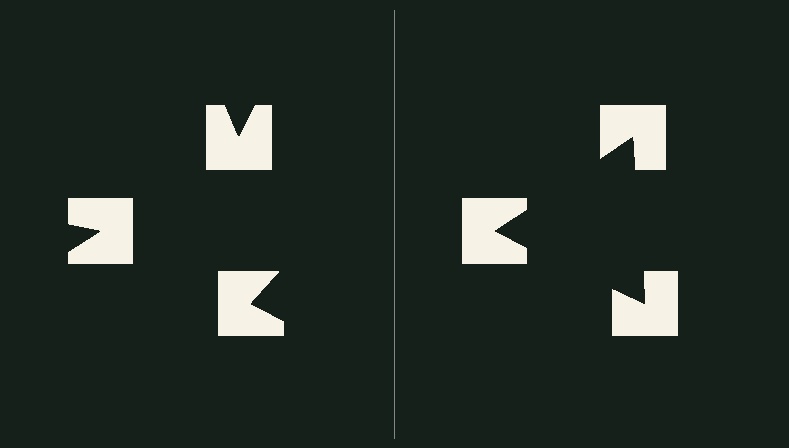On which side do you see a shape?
An illusory triangle appears on the right side. On the left side the wedge cuts are rotated, so no coherent shape forms.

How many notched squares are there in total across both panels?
6 — 3 on each side.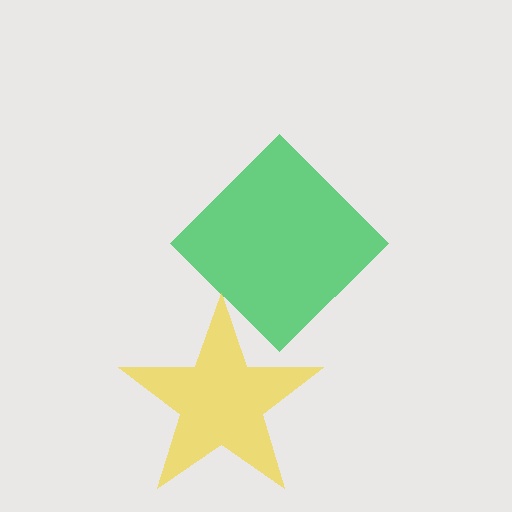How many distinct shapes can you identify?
There are 2 distinct shapes: a green diamond, a yellow star.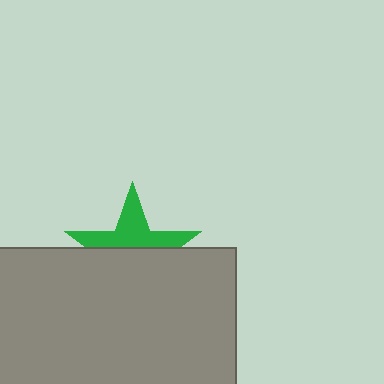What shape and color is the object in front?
The object in front is a gray rectangle.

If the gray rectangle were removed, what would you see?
You would see the complete green star.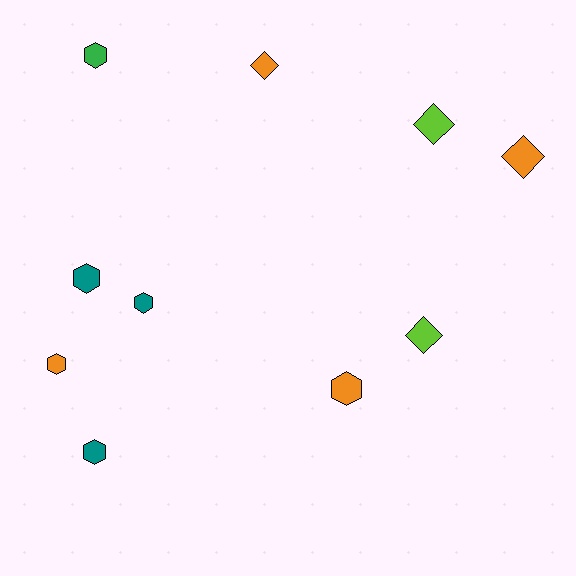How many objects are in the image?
There are 10 objects.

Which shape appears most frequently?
Hexagon, with 6 objects.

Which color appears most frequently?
Orange, with 4 objects.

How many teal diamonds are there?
There are no teal diamonds.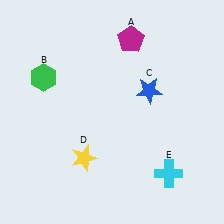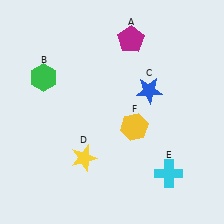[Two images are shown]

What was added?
A yellow hexagon (F) was added in Image 2.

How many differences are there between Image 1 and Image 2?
There is 1 difference between the two images.